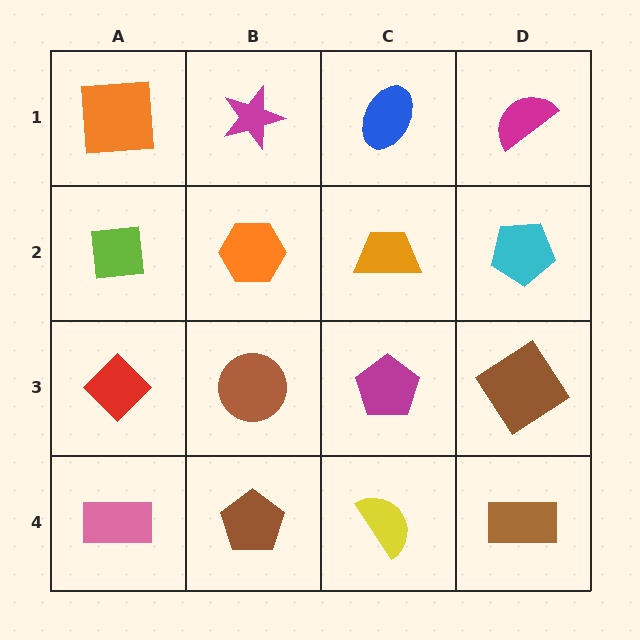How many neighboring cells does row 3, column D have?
3.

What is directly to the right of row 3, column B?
A magenta pentagon.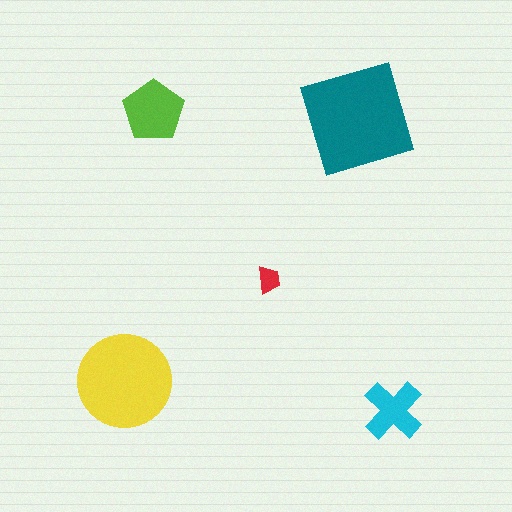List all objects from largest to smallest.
The teal diamond, the yellow circle, the lime pentagon, the cyan cross, the red trapezoid.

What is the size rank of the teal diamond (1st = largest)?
1st.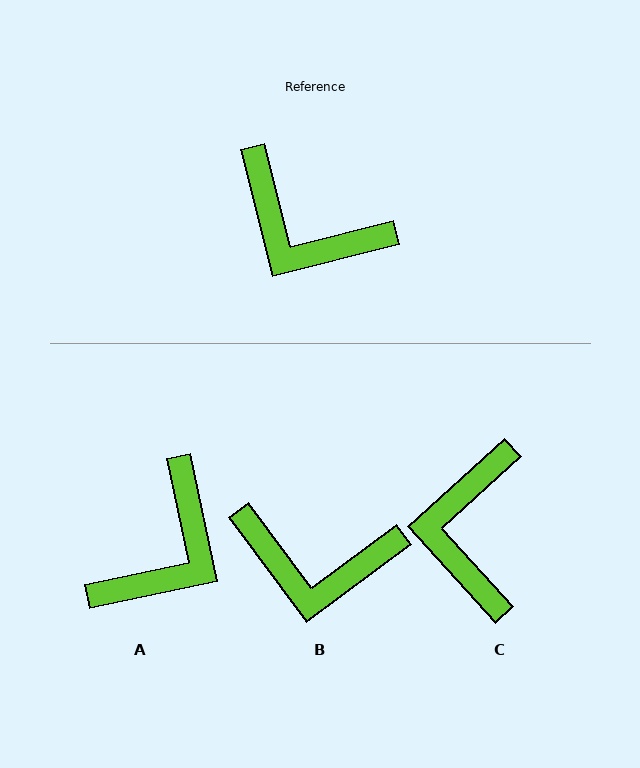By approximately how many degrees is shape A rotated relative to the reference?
Approximately 88 degrees counter-clockwise.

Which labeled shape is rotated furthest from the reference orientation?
A, about 88 degrees away.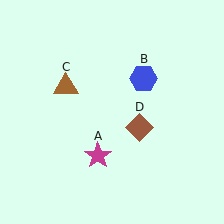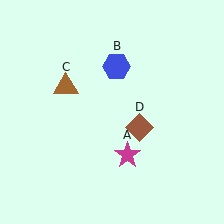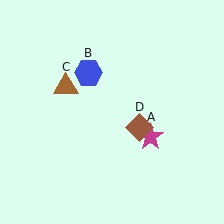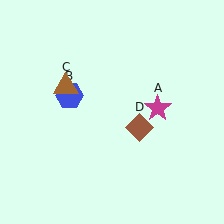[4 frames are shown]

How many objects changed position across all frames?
2 objects changed position: magenta star (object A), blue hexagon (object B).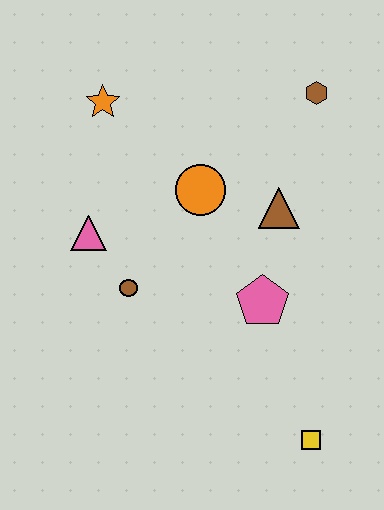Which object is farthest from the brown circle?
The brown hexagon is farthest from the brown circle.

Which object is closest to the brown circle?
The pink triangle is closest to the brown circle.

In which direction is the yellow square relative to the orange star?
The yellow square is below the orange star.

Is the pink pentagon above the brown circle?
No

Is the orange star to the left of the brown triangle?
Yes